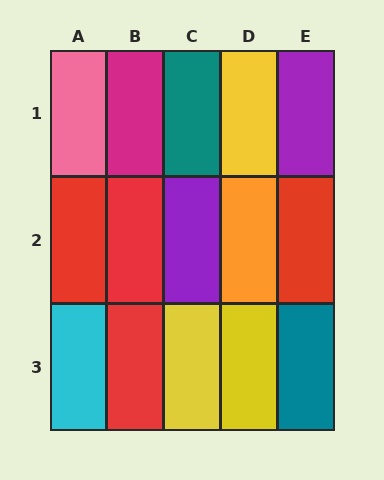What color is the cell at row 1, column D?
Yellow.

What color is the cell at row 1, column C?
Teal.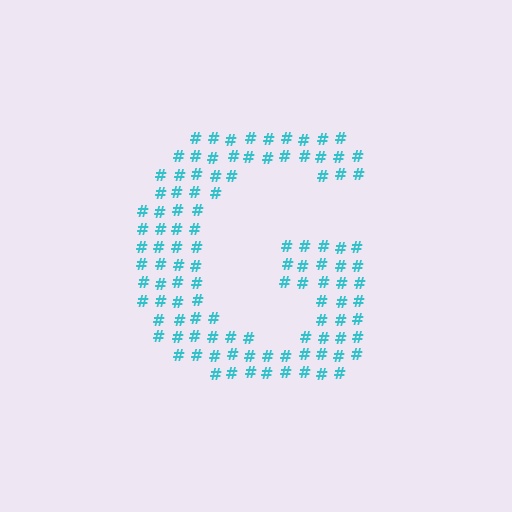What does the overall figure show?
The overall figure shows the letter G.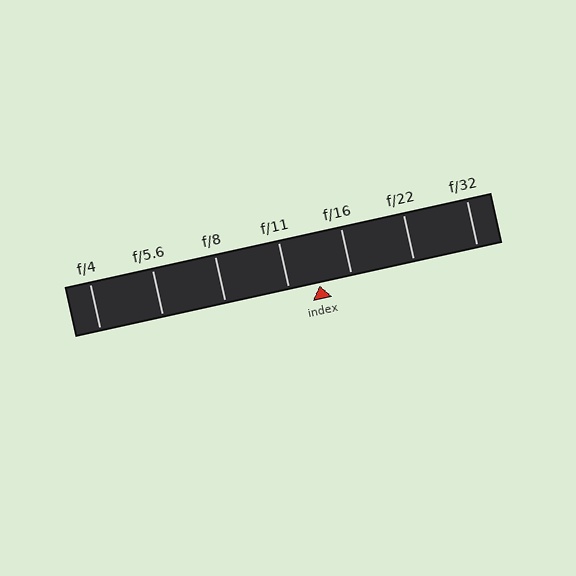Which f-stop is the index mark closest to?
The index mark is closest to f/11.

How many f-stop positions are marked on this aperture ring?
There are 7 f-stop positions marked.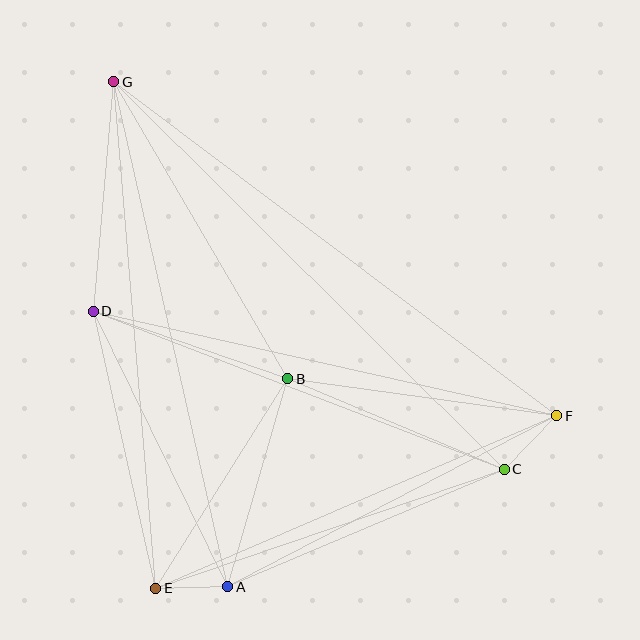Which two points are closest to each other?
Points A and E are closest to each other.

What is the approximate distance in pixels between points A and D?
The distance between A and D is approximately 307 pixels.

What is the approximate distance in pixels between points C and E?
The distance between C and E is approximately 368 pixels.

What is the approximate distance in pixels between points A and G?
The distance between A and G is approximately 518 pixels.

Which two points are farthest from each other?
Points F and G are farthest from each other.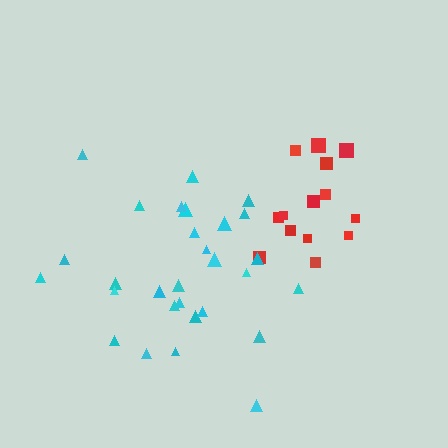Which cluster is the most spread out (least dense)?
Cyan.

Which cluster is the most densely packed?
Red.